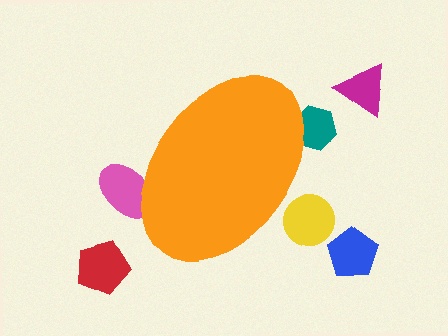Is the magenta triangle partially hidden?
No, the magenta triangle is fully visible.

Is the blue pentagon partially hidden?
No, the blue pentagon is fully visible.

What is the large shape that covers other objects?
An orange ellipse.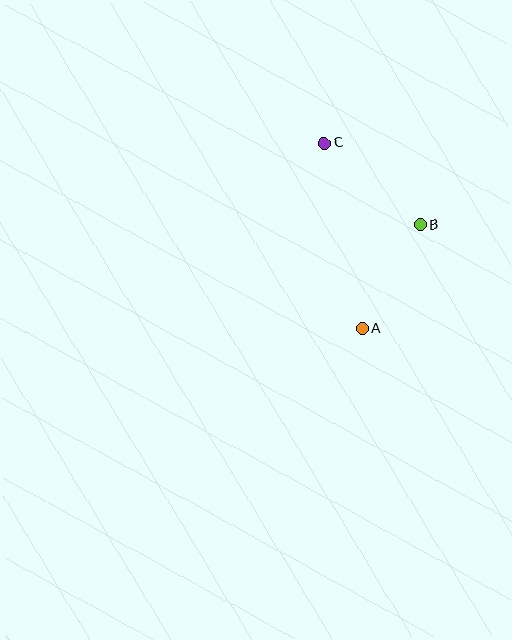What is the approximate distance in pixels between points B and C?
The distance between B and C is approximately 126 pixels.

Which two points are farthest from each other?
Points A and C are farthest from each other.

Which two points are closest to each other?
Points A and B are closest to each other.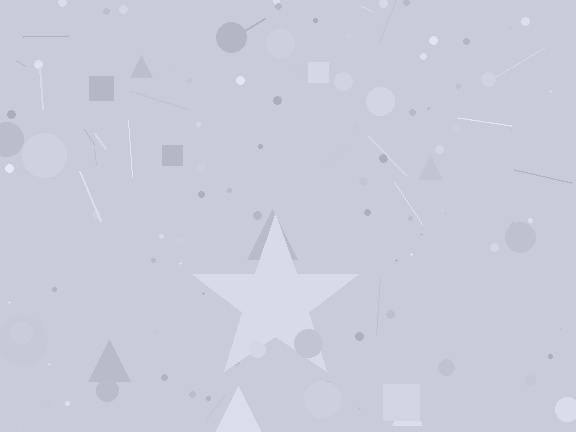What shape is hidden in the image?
A star is hidden in the image.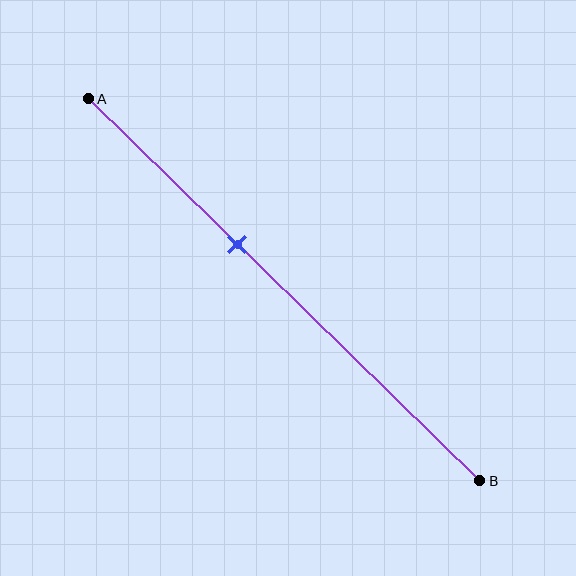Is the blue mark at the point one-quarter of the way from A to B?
No, the mark is at about 40% from A, not at the 25% one-quarter point.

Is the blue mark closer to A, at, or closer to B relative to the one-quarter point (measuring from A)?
The blue mark is closer to point B than the one-quarter point of segment AB.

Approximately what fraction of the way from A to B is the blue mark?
The blue mark is approximately 40% of the way from A to B.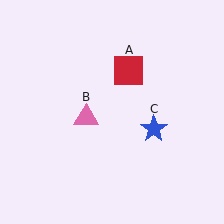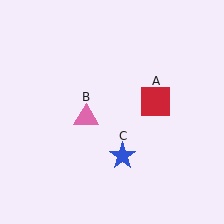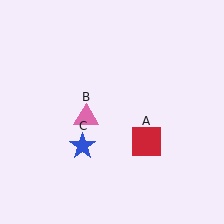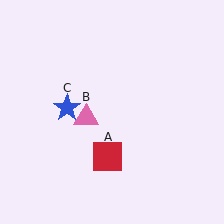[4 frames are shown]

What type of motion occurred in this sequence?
The red square (object A), blue star (object C) rotated clockwise around the center of the scene.